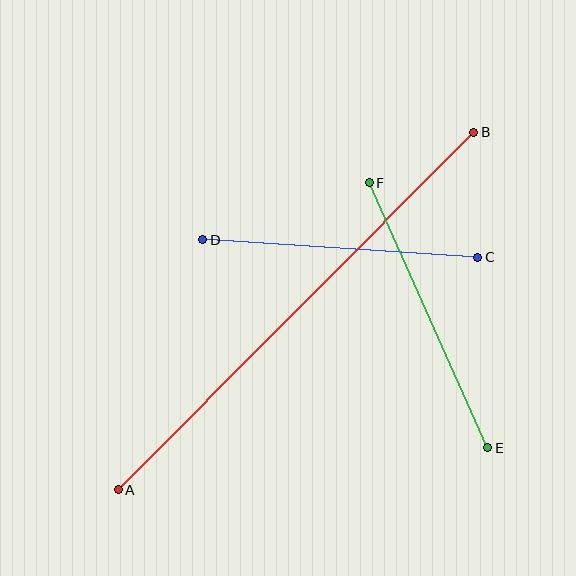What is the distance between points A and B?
The distance is approximately 504 pixels.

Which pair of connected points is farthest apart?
Points A and B are farthest apart.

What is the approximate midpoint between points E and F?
The midpoint is at approximately (429, 315) pixels.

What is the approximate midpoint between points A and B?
The midpoint is at approximately (296, 311) pixels.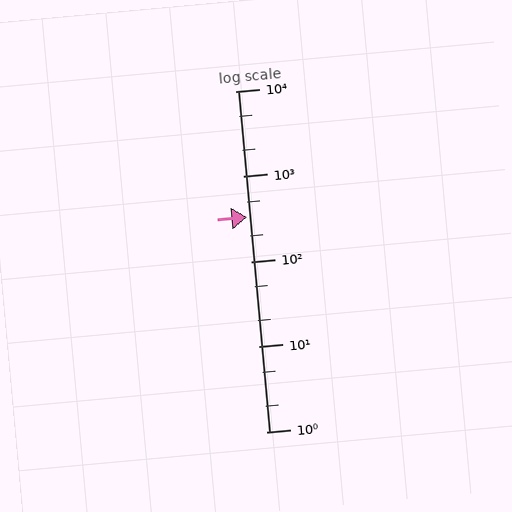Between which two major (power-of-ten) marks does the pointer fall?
The pointer is between 100 and 1000.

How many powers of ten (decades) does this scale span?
The scale spans 4 decades, from 1 to 10000.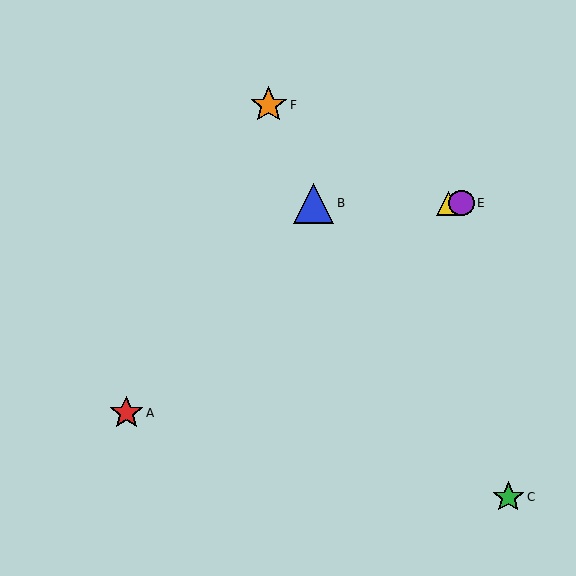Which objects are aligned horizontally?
Objects B, D, E are aligned horizontally.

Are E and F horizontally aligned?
No, E is at y≈203 and F is at y≈105.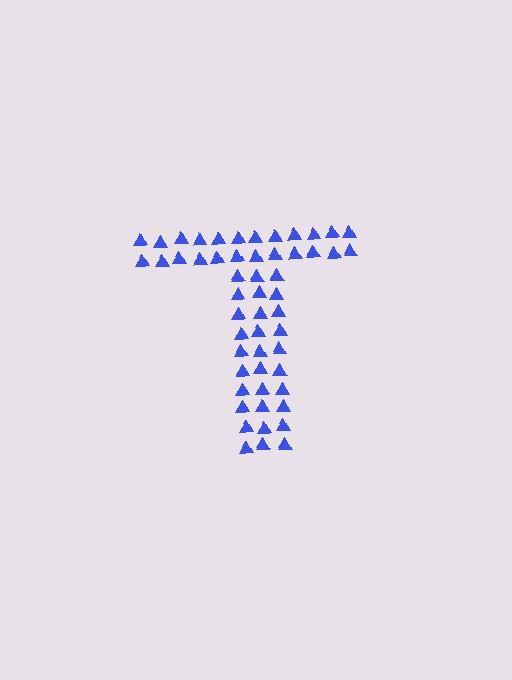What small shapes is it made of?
It is made of small triangles.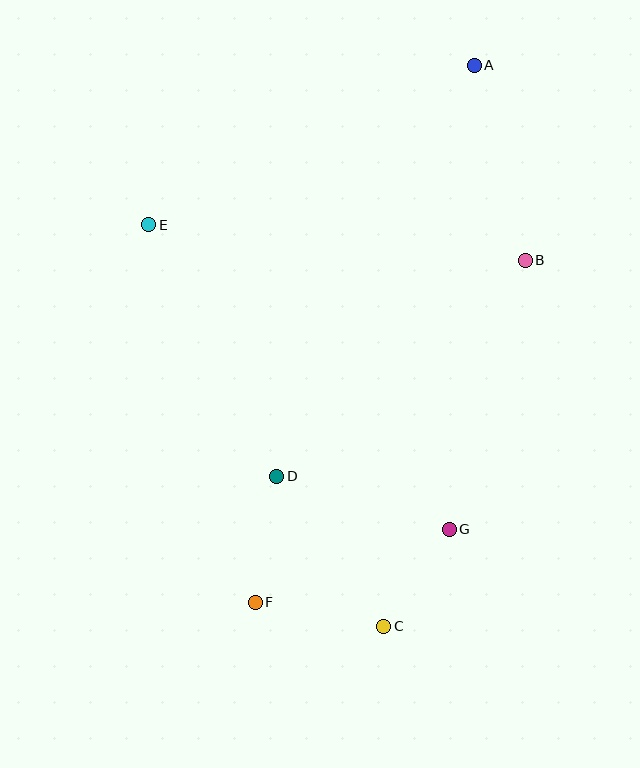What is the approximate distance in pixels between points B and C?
The distance between B and C is approximately 393 pixels.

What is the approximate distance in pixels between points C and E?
The distance between C and E is approximately 465 pixels.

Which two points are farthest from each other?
Points A and F are farthest from each other.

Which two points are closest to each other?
Points C and G are closest to each other.